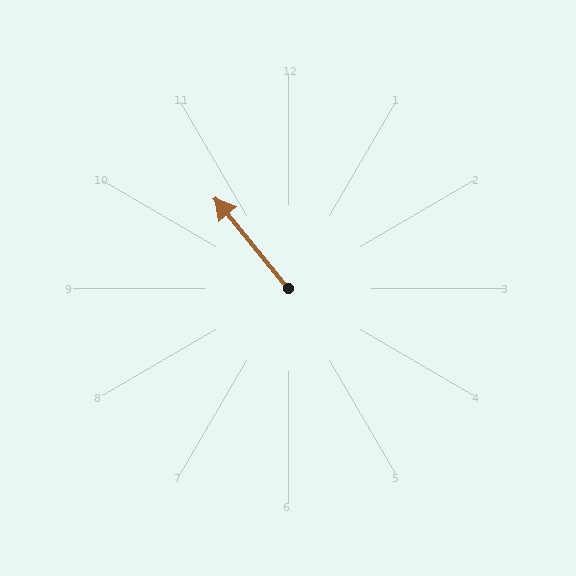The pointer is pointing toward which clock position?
Roughly 11 o'clock.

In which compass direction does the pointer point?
Northwest.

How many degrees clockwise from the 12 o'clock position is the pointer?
Approximately 321 degrees.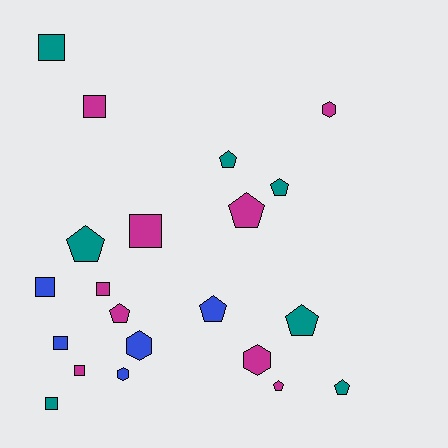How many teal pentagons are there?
There are 5 teal pentagons.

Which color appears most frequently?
Magenta, with 9 objects.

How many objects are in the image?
There are 21 objects.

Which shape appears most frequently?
Pentagon, with 9 objects.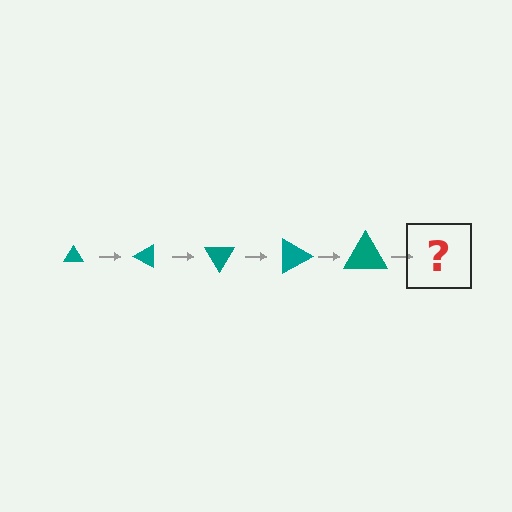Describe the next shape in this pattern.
It should be a triangle, larger than the previous one and rotated 150 degrees from the start.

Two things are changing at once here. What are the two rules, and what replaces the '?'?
The two rules are that the triangle grows larger each step and it rotates 30 degrees each step. The '?' should be a triangle, larger than the previous one and rotated 150 degrees from the start.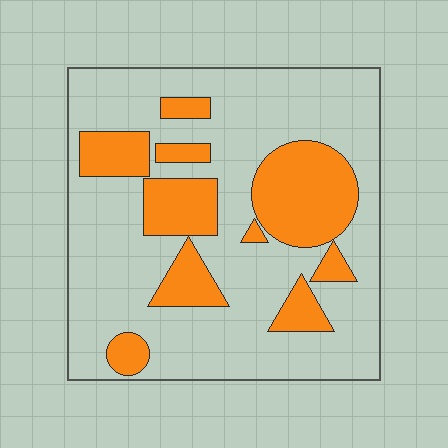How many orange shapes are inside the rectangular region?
10.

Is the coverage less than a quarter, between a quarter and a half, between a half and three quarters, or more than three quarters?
Between a quarter and a half.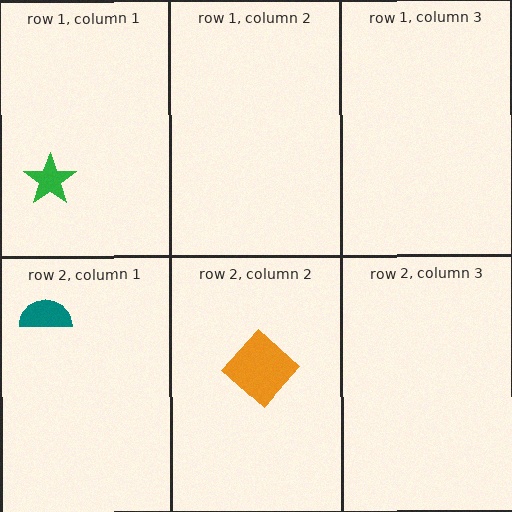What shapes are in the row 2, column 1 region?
The teal semicircle.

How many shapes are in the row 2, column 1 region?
1.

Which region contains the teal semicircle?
The row 2, column 1 region.